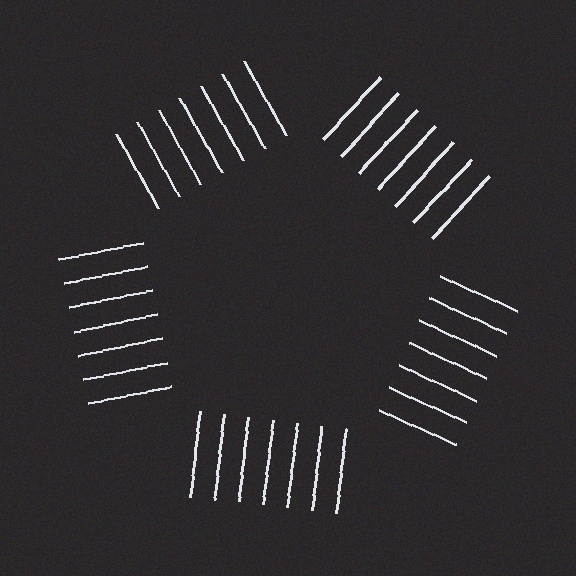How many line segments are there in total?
35 — 7 along each of the 5 edges.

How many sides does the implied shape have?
5 sides — the line-ends trace a pentagon.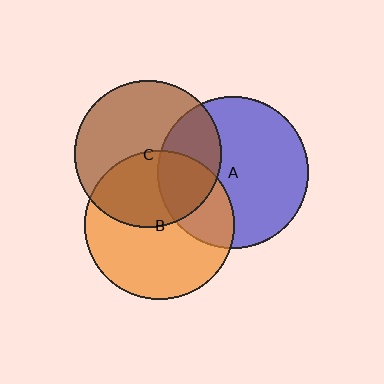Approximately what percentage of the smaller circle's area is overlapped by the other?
Approximately 30%.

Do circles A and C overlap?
Yes.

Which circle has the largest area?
Circle A (blue).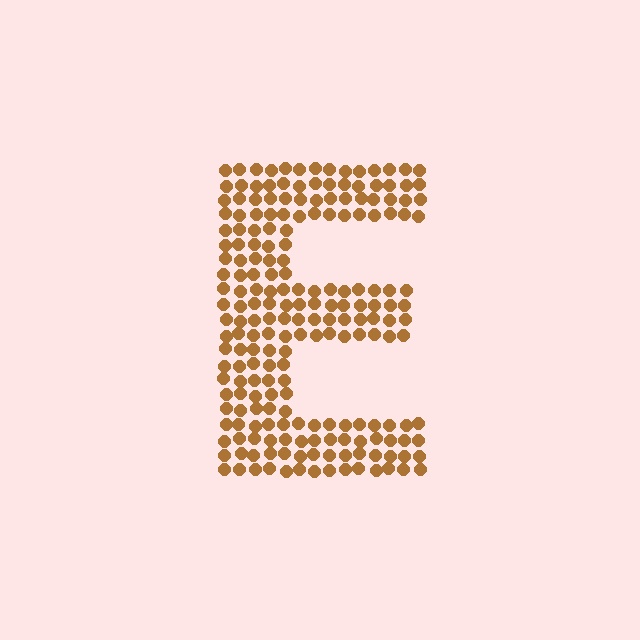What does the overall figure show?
The overall figure shows the letter E.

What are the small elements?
The small elements are circles.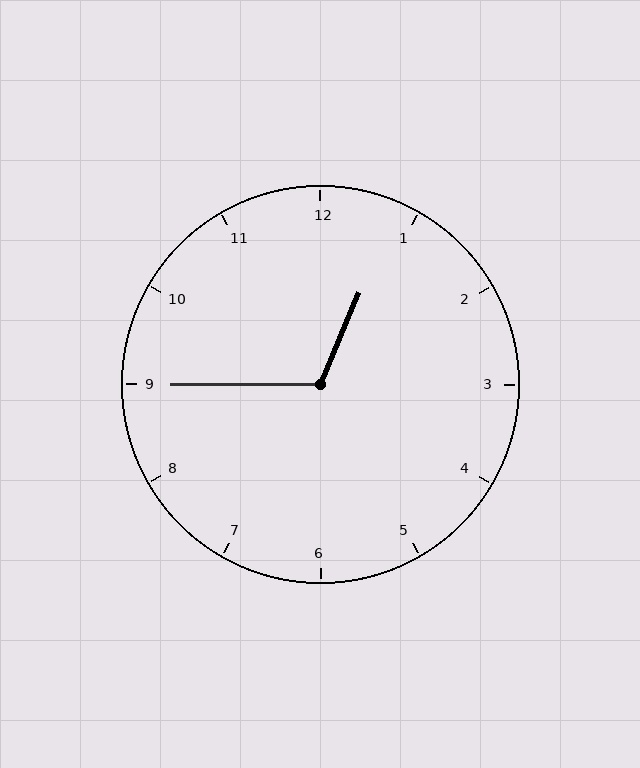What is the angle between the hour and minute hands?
Approximately 112 degrees.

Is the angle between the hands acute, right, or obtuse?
It is obtuse.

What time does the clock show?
12:45.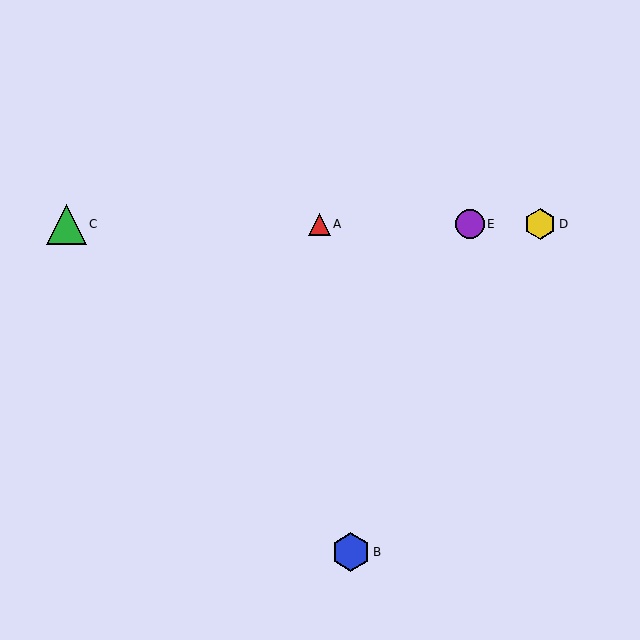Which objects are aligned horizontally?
Objects A, C, D, E are aligned horizontally.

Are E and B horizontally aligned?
No, E is at y≈224 and B is at y≈552.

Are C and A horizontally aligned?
Yes, both are at y≈224.